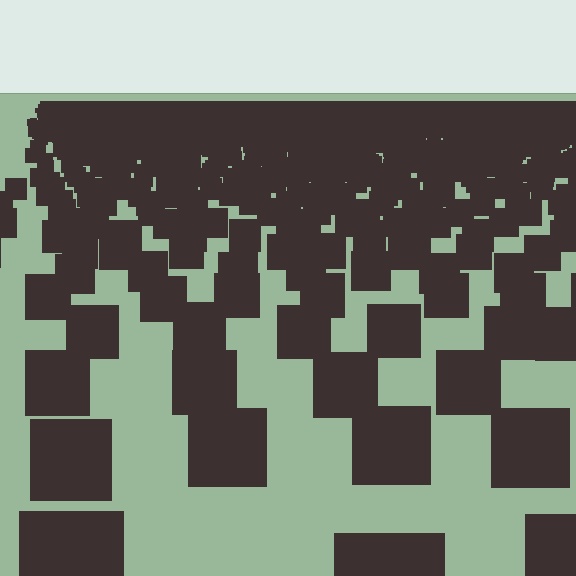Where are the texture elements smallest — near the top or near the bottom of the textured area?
Near the top.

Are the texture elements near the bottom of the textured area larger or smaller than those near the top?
Larger. Near the bottom, elements are closer to the viewer and appear at a bigger on-screen size.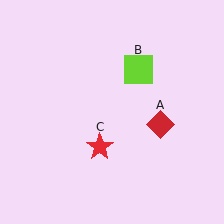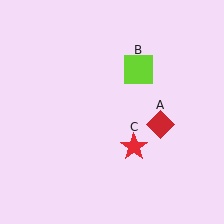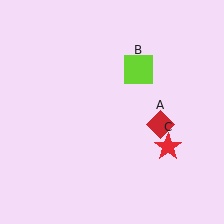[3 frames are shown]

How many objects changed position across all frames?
1 object changed position: red star (object C).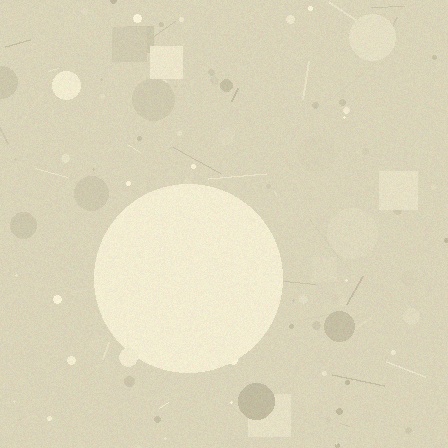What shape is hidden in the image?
A circle is hidden in the image.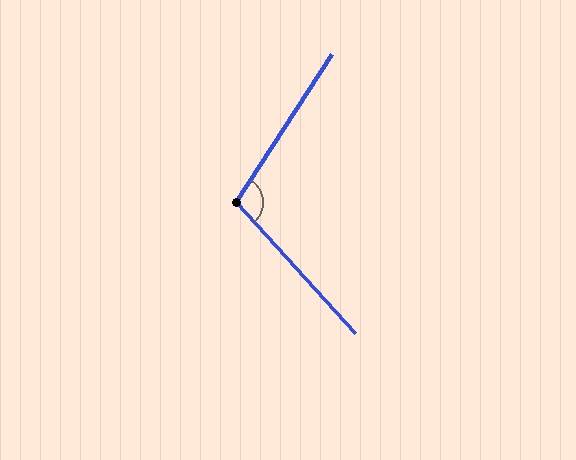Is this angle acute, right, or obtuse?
It is obtuse.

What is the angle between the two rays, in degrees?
Approximately 105 degrees.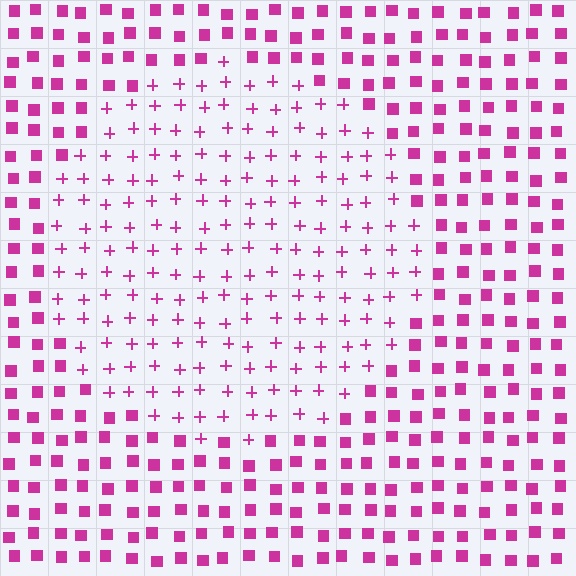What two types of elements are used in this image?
The image uses plus signs inside the circle region and squares outside it.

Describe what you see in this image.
The image is filled with small magenta elements arranged in a uniform grid. A circle-shaped region contains plus signs, while the surrounding area contains squares. The boundary is defined purely by the change in element shape.